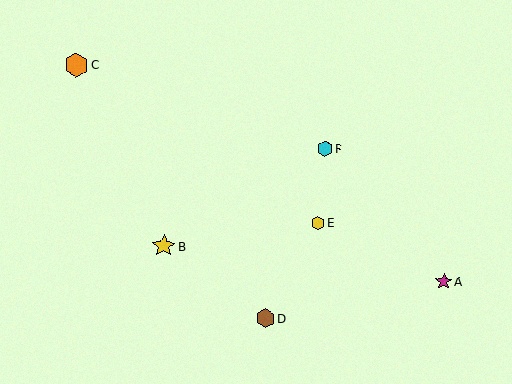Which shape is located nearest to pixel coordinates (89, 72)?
The orange hexagon (labeled C) at (76, 65) is nearest to that location.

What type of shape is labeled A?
Shape A is a magenta star.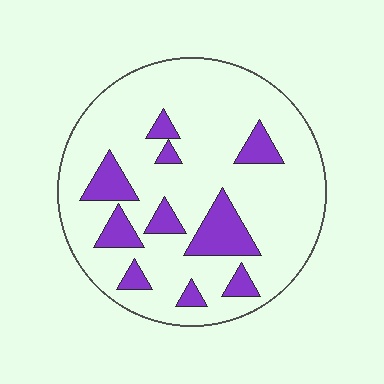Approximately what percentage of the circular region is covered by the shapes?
Approximately 20%.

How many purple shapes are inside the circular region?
10.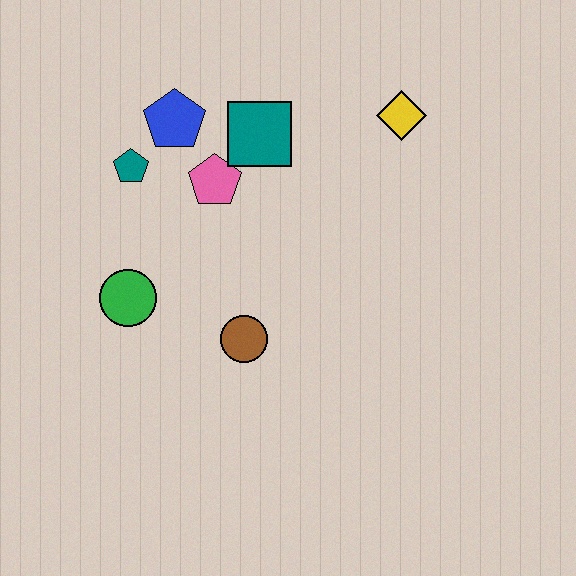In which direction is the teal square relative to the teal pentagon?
The teal square is to the right of the teal pentagon.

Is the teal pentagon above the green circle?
Yes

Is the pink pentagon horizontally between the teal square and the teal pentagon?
Yes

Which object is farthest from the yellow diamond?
The green circle is farthest from the yellow diamond.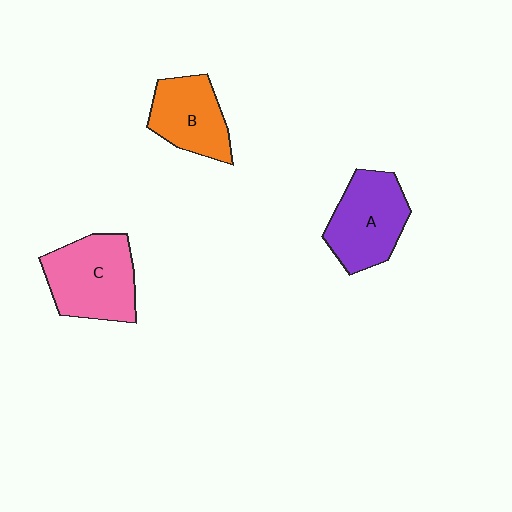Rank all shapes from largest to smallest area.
From largest to smallest: C (pink), A (purple), B (orange).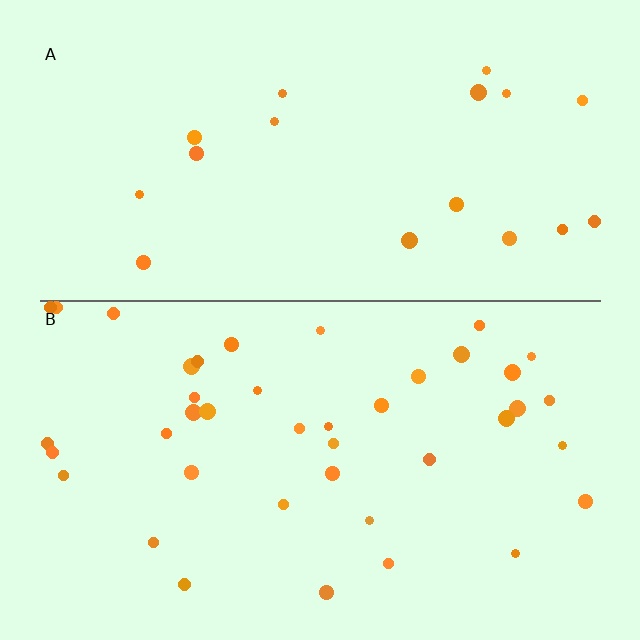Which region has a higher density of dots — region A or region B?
B (the bottom).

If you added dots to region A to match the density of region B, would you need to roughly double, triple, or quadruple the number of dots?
Approximately double.